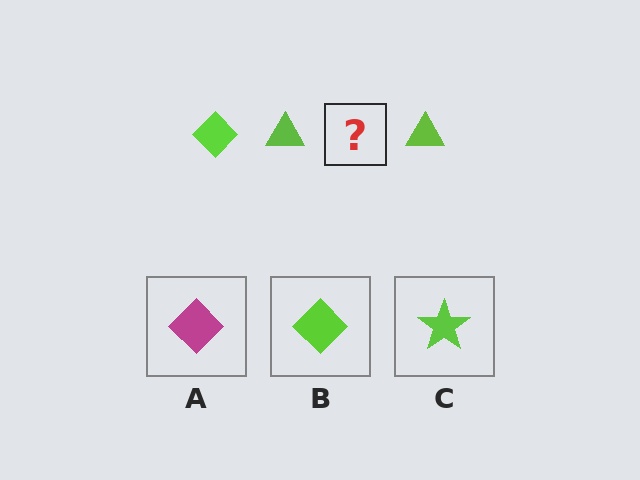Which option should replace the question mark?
Option B.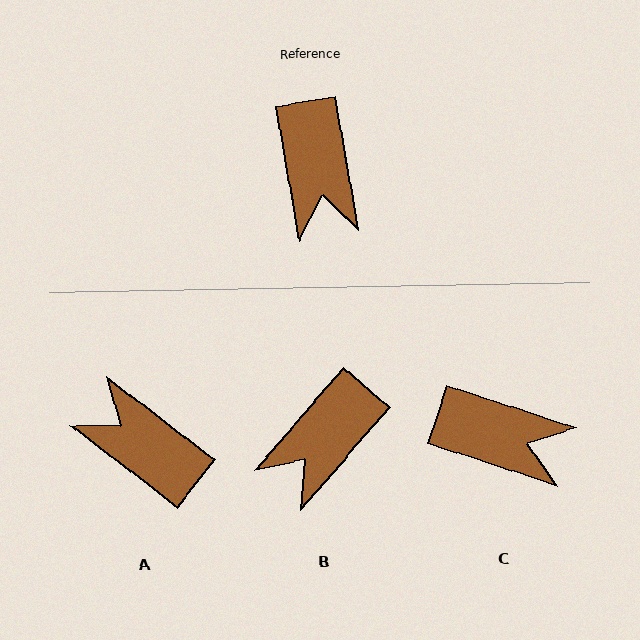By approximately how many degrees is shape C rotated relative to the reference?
Approximately 62 degrees counter-clockwise.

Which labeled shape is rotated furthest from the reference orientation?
A, about 138 degrees away.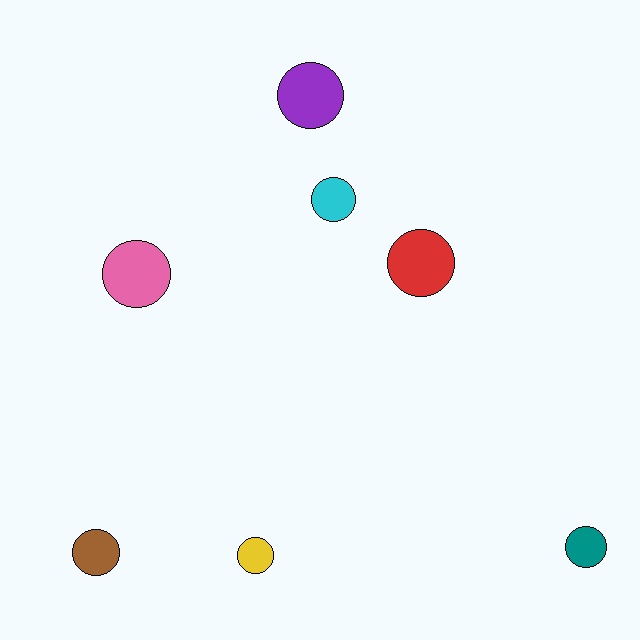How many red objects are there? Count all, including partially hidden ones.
There is 1 red object.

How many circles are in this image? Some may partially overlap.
There are 7 circles.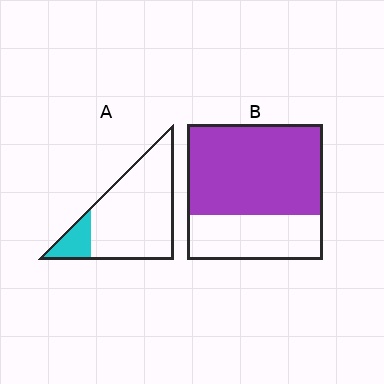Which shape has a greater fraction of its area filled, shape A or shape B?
Shape B.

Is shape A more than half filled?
No.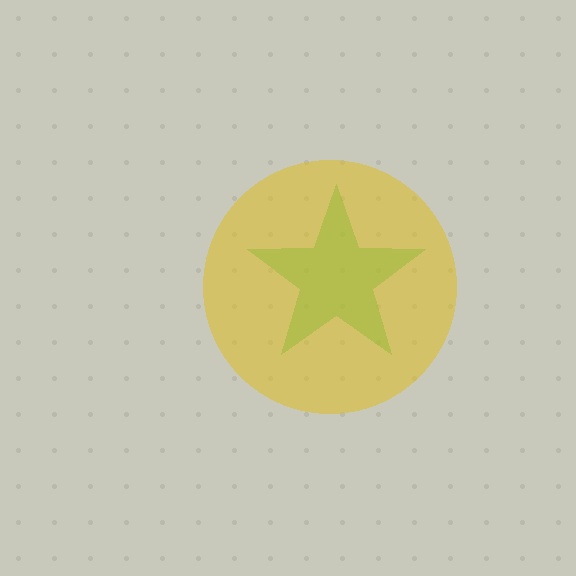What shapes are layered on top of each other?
The layered shapes are: a green star, a yellow circle.